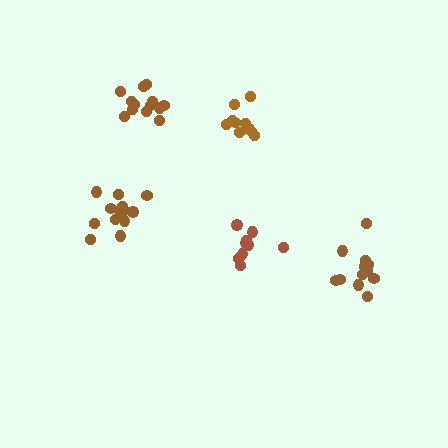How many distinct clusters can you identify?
There are 5 distinct clusters.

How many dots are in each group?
Group 1: 13 dots, Group 2: 13 dots, Group 3: 10 dots, Group 4: 12 dots, Group 5: 10 dots (58 total).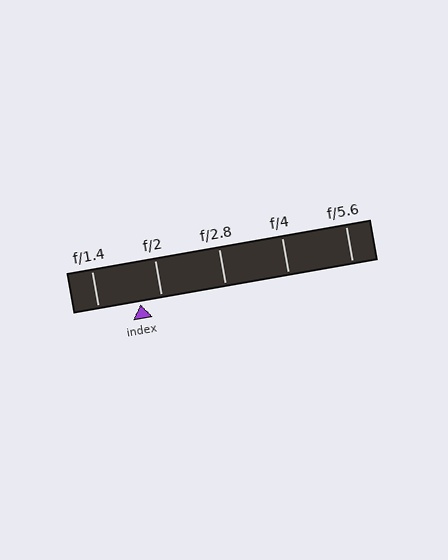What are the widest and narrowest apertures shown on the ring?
The widest aperture shown is f/1.4 and the narrowest is f/5.6.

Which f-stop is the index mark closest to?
The index mark is closest to f/2.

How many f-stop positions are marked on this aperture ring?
There are 5 f-stop positions marked.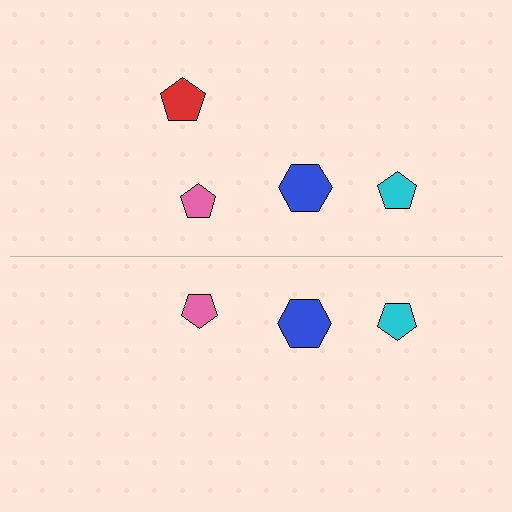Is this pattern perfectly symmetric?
No, the pattern is not perfectly symmetric. A red pentagon is missing from the bottom side.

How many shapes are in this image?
There are 7 shapes in this image.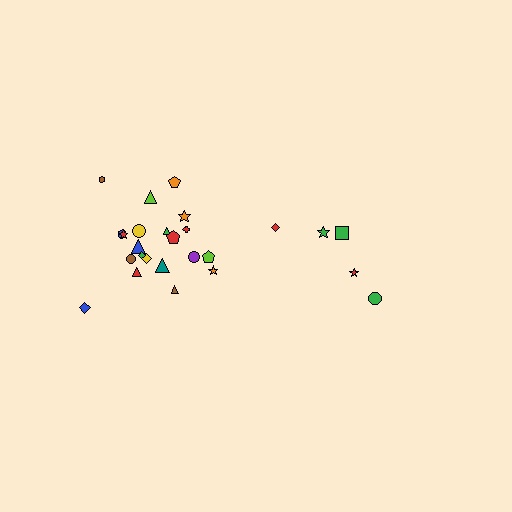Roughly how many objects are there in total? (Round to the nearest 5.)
Roughly 25 objects in total.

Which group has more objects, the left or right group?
The left group.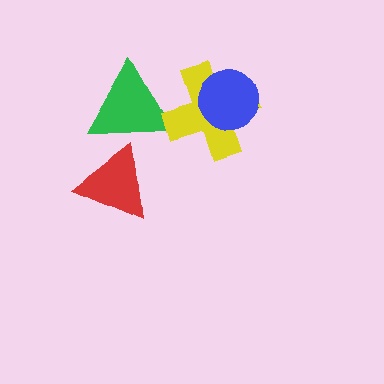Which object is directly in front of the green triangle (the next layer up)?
The yellow cross is directly in front of the green triangle.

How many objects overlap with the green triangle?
2 objects overlap with the green triangle.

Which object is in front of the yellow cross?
The blue circle is in front of the yellow cross.